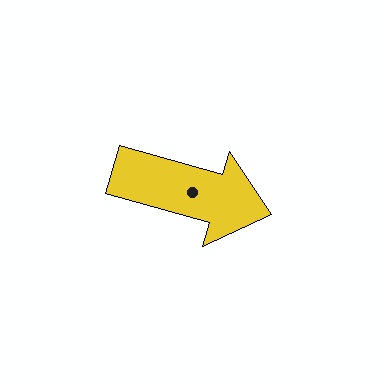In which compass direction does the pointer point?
East.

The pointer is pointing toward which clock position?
Roughly 4 o'clock.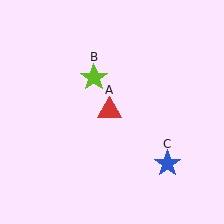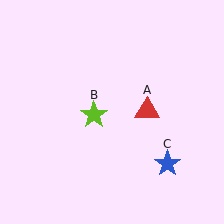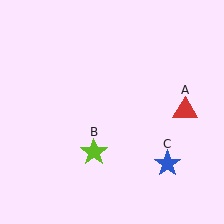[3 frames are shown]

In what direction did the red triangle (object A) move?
The red triangle (object A) moved right.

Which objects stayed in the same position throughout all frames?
Blue star (object C) remained stationary.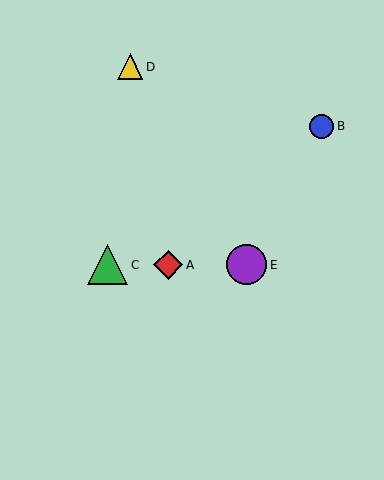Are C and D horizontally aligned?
No, C is at y≈265 and D is at y≈67.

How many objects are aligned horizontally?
3 objects (A, C, E) are aligned horizontally.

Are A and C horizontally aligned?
Yes, both are at y≈265.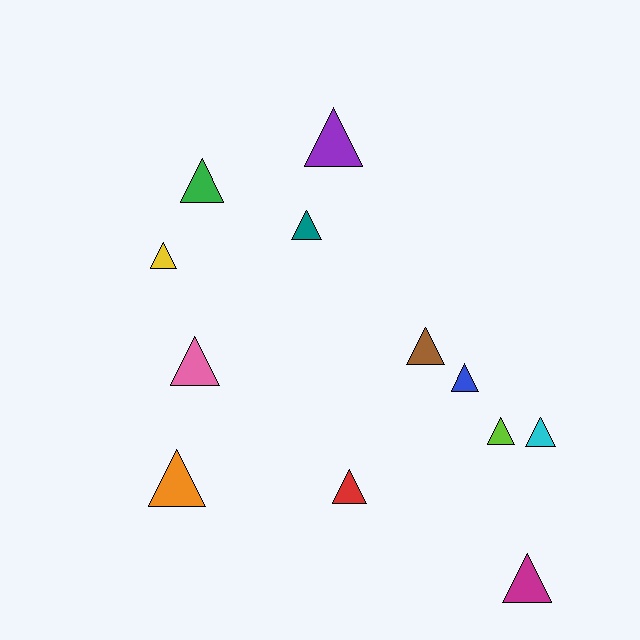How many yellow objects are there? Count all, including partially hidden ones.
There is 1 yellow object.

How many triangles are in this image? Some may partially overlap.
There are 12 triangles.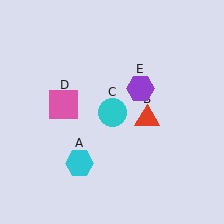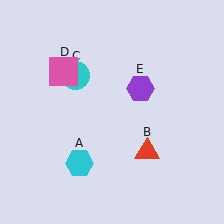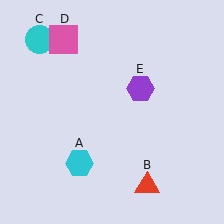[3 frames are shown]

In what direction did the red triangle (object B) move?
The red triangle (object B) moved down.